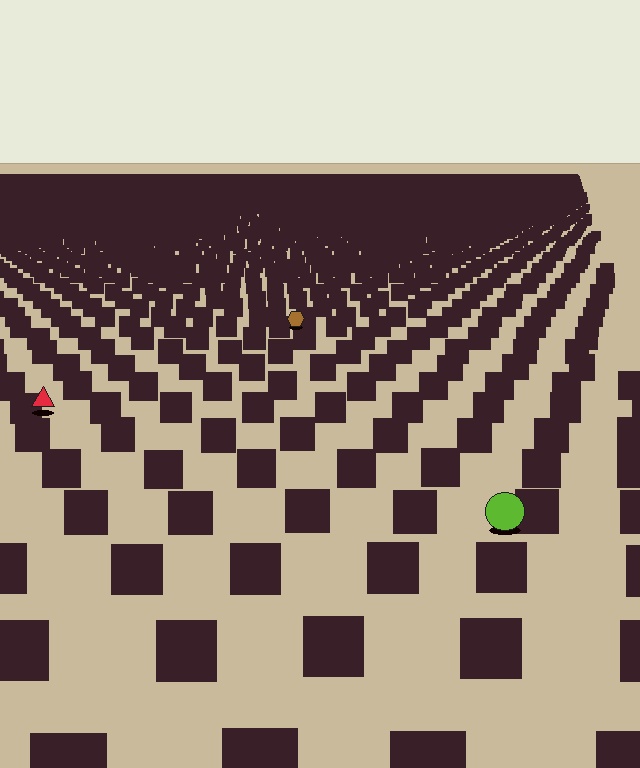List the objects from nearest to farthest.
From nearest to farthest: the lime circle, the red triangle, the brown hexagon.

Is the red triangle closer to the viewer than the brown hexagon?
Yes. The red triangle is closer — you can tell from the texture gradient: the ground texture is coarser near it.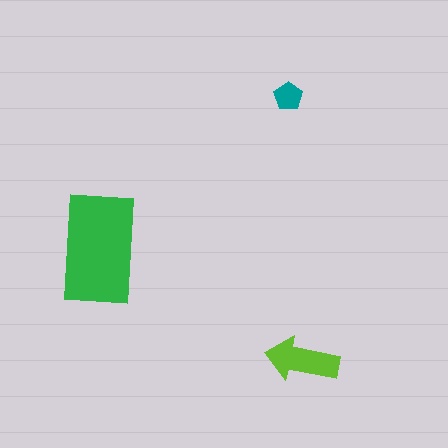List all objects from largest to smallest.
The green rectangle, the lime arrow, the teal pentagon.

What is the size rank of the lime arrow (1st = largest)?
2nd.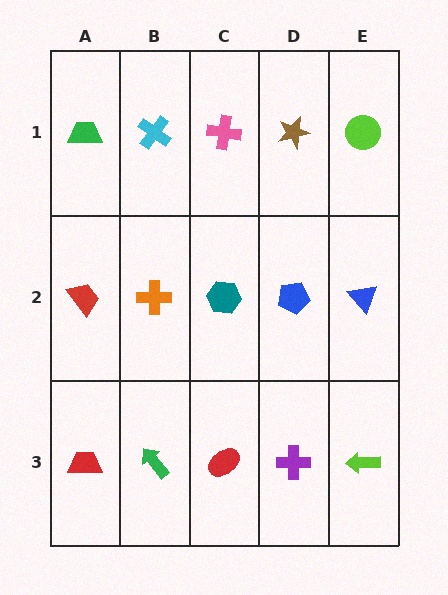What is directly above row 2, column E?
A lime circle.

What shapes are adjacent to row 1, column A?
A red trapezoid (row 2, column A), a cyan cross (row 1, column B).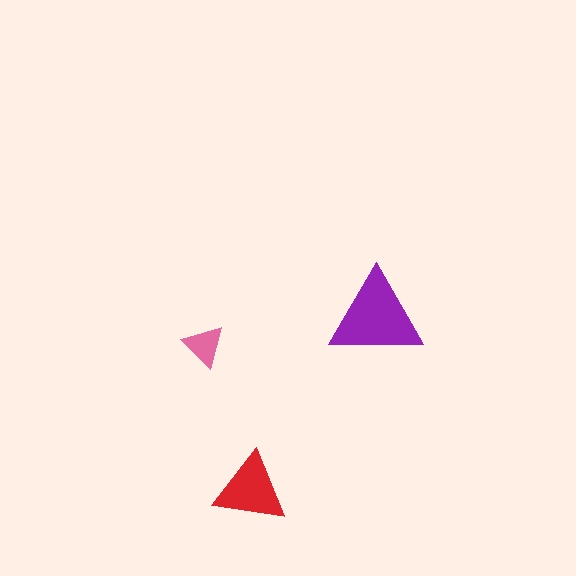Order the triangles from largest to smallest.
the purple one, the red one, the pink one.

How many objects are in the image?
There are 3 objects in the image.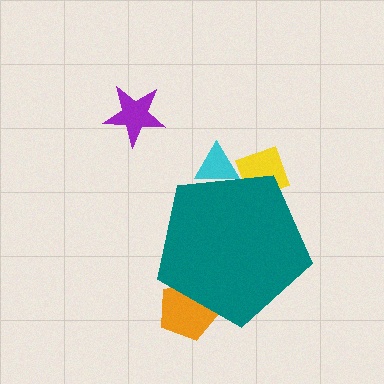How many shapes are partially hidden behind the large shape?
3 shapes are partially hidden.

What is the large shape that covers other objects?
A teal pentagon.